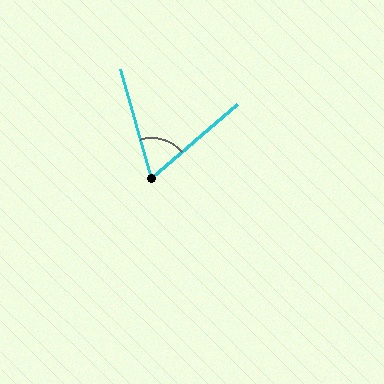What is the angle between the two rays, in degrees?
Approximately 65 degrees.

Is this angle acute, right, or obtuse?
It is acute.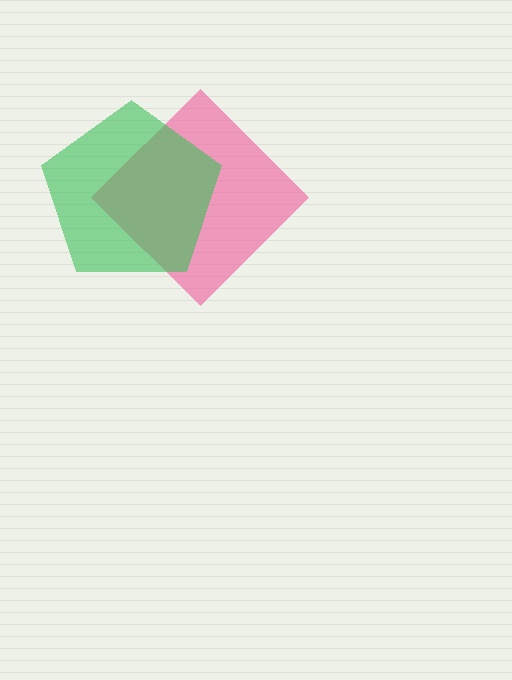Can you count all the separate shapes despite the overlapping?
Yes, there are 2 separate shapes.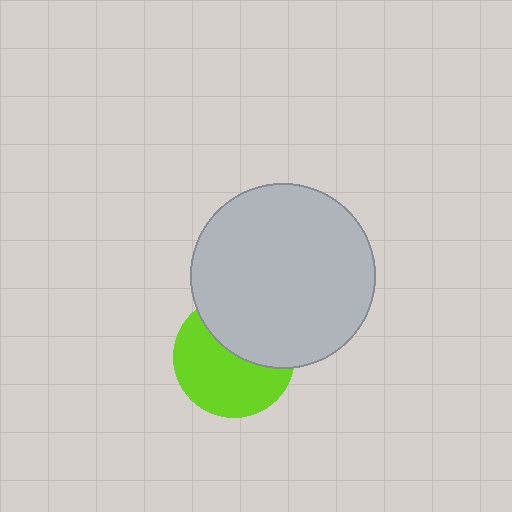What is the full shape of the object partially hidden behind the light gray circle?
The partially hidden object is a lime circle.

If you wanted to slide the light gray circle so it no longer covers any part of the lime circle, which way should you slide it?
Slide it up — that is the most direct way to separate the two shapes.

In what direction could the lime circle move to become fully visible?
The lime circle could move down. That would shift it out from behind the light gray circle entirely.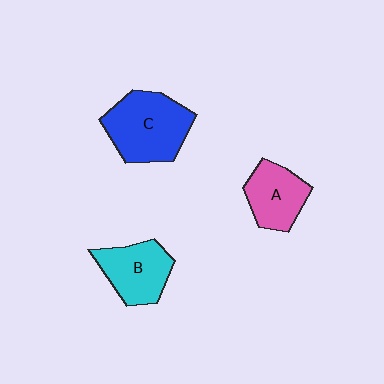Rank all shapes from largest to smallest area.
From largest to smallest: C (blue), B (cyan), A (pink).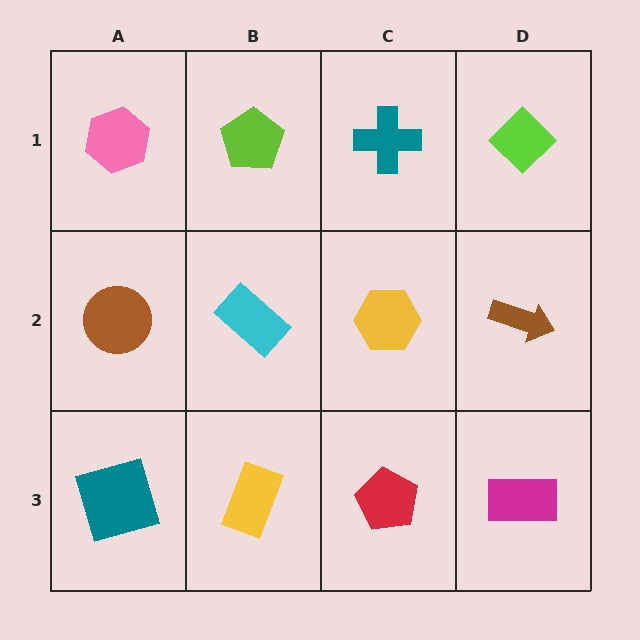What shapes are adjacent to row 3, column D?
A brown arrow (row 2, column D), a red pentagon (row 3, column C).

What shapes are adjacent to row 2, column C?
A teal cross (row 1, column C), a red pentagon (row 3, column C), a cyan rectangle (row 2, column B), a brown arrow (row 2, column D).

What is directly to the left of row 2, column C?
A cyan rectangle.